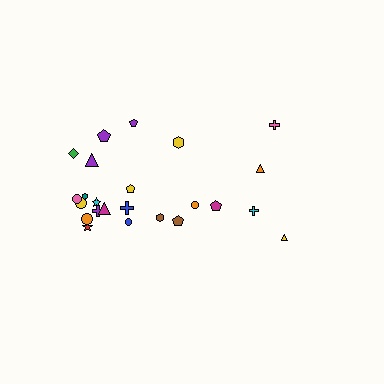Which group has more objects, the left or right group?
The left group.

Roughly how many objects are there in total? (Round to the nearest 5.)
Roughly 25 objects in total.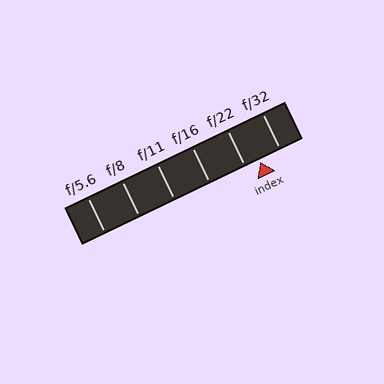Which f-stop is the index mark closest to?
The index mark is closest to f/22.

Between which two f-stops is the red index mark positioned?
The index mark is between f/22 and f/32.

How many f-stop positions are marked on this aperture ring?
There are 6 f-stop positions marked.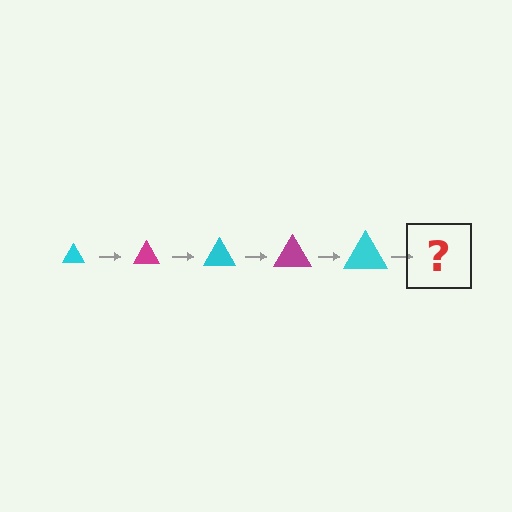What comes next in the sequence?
The next element should be a magenta triangle, larger than the previous one.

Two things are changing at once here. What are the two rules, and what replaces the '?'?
The two rules are that the triangle grows larger each step and the color cycles through cyan and magenta. The '?' should be a magenta triangle, larger than the previous one.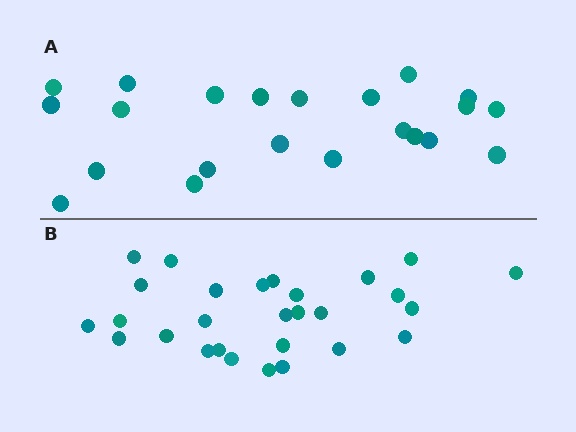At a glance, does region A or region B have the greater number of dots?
Region B (the bottom region) has more dots.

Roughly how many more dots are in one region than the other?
Region B has about 6 more dots than region A.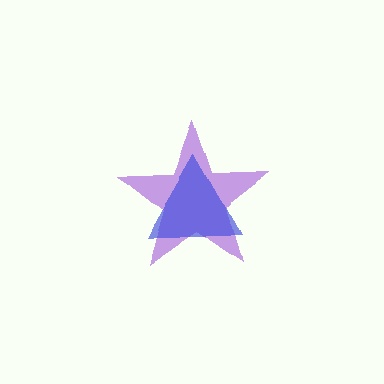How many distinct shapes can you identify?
There are 2 distinct shapes: a purple star, a blue triangle.